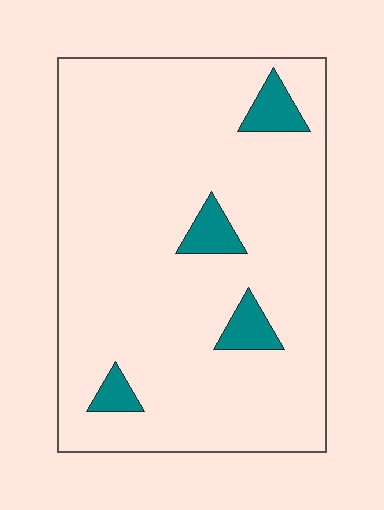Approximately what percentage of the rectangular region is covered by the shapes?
Approximately 10%.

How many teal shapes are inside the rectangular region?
4.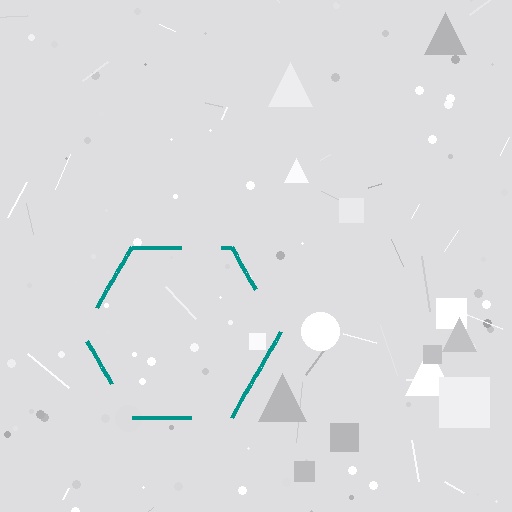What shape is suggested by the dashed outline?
The dashed outline suggests a hexagon.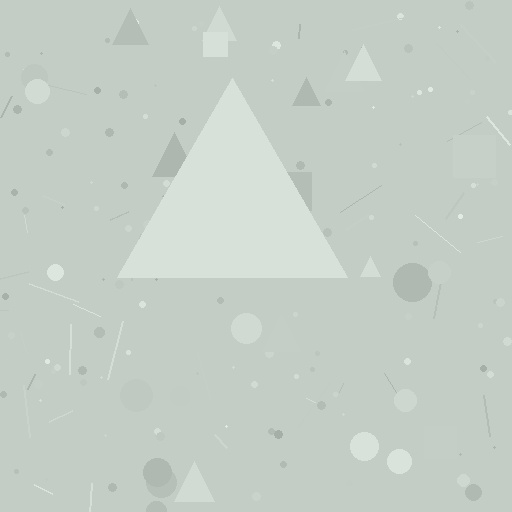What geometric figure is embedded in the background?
A triangle is embedded in the background.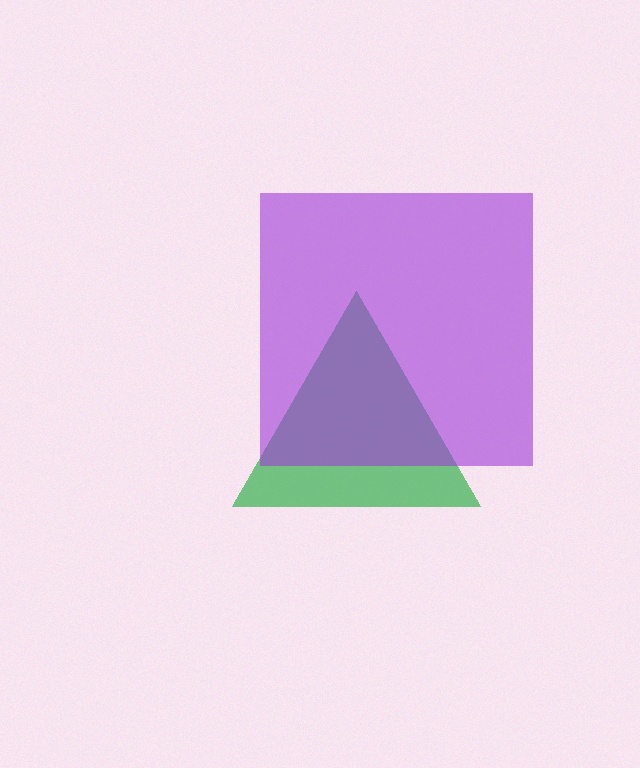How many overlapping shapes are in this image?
There are 2 overlapping shapes in the image.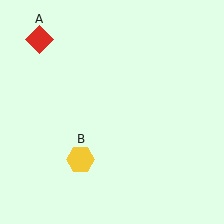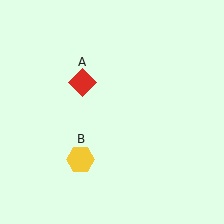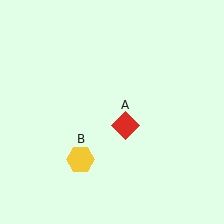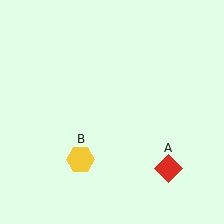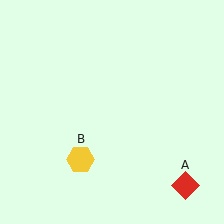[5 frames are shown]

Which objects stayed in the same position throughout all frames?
Yellow hexagon (object B) remained stationary.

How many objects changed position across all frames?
1 object changed position: red diamond (object A).